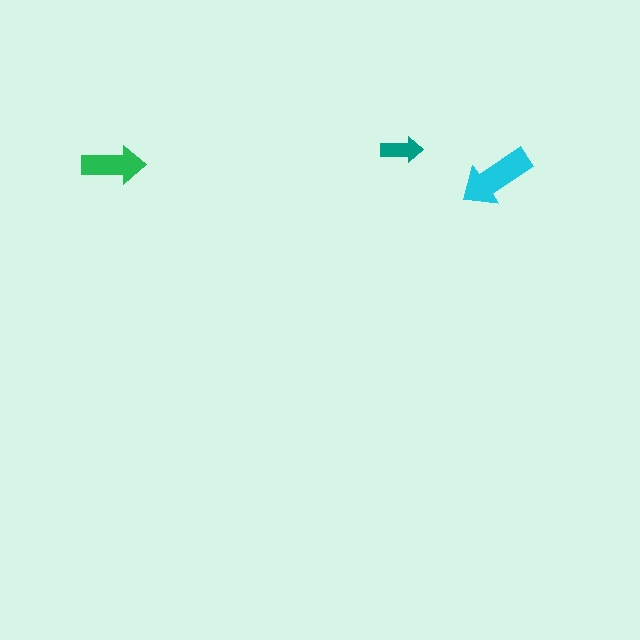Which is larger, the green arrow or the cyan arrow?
The cyan one.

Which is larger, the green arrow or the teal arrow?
The green one.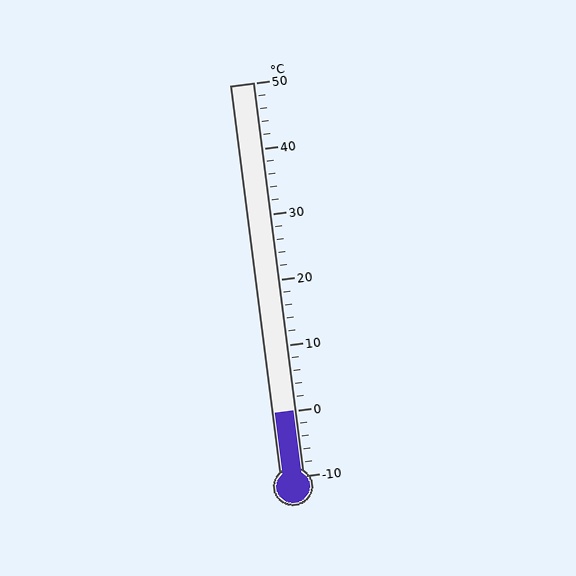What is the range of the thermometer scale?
The thermometer scale ranges from -10°C to 50°C.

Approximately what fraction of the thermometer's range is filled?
The thermometer is filled to approximately 15% of its range.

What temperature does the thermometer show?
The thermometer shows approximately 0°C.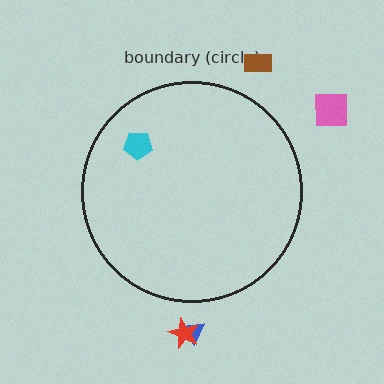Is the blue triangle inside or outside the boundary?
Outside.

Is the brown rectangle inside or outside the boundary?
Outside.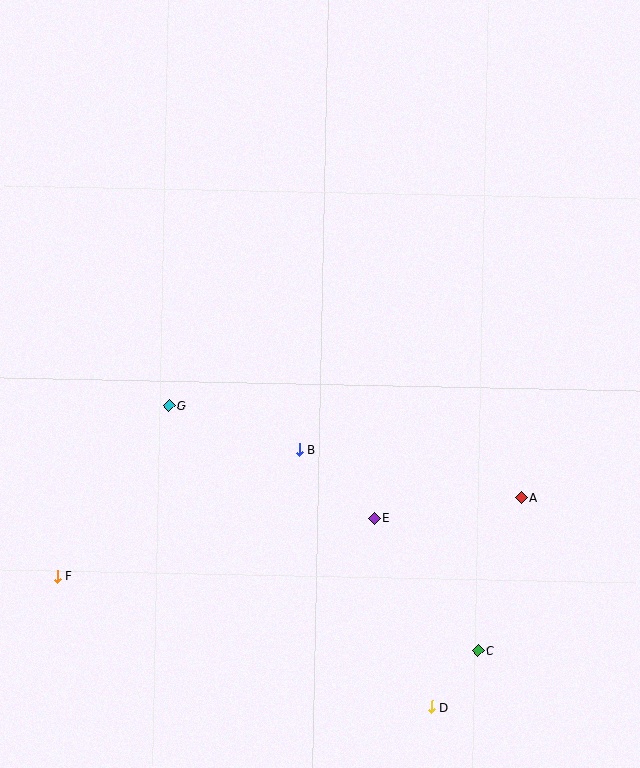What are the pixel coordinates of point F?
Point F is at (57, 576).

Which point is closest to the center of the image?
Point B at (299, 449) is closest to the center.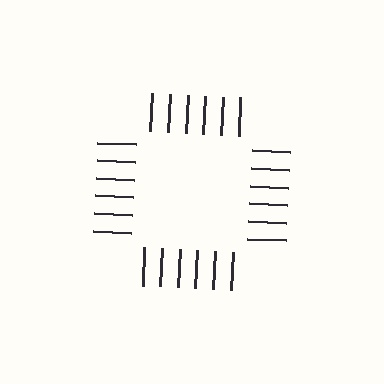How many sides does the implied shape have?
4 sides — the line-ends trace a square.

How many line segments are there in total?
24 — 6 along each of the 4 edges.